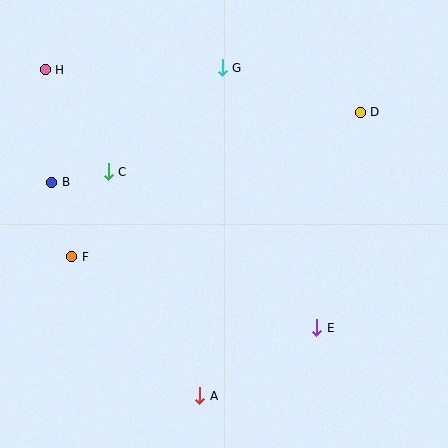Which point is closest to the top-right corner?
Point D is closest to the top-right corner.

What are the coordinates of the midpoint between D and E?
The midpoint between D and E is at (339, 220).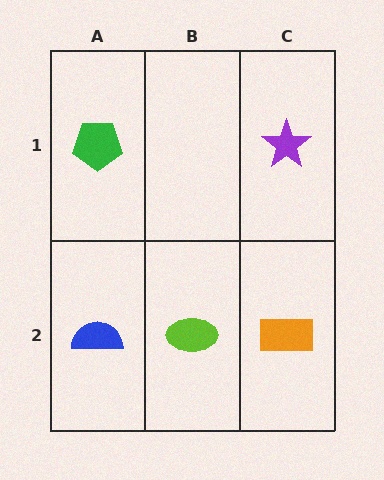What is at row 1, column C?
A purple star.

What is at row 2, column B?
A lime ellipse.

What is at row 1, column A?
A green pentagon.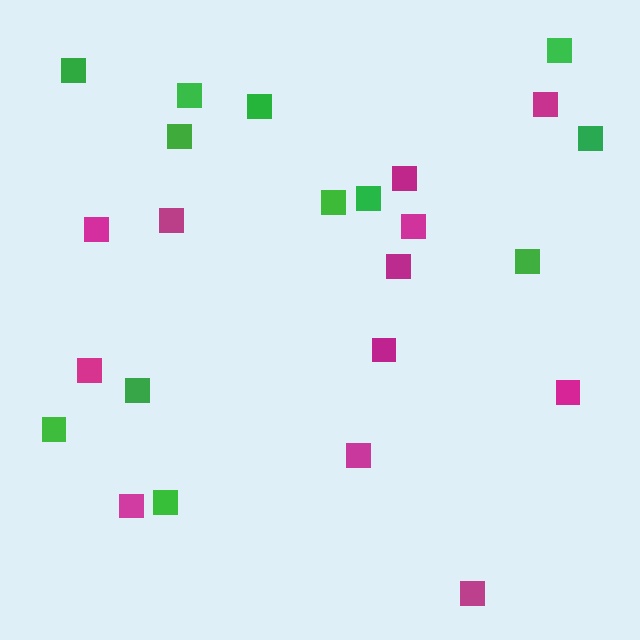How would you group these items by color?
There are 2 groups: one group of magenta squares (12) and one group of green squares (12).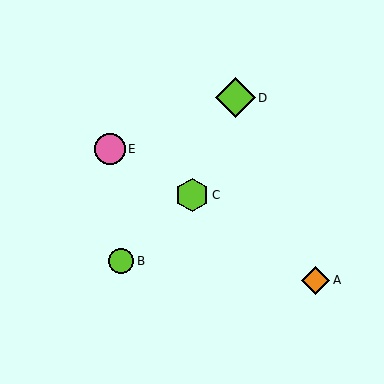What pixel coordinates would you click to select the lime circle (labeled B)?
Click at (121, 261) to select the lime circle B.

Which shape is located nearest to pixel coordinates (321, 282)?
The orange diamond (labeled A) at (316, 280) is nearest to that location.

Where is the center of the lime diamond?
The center of the lime diamond is at (235, 98).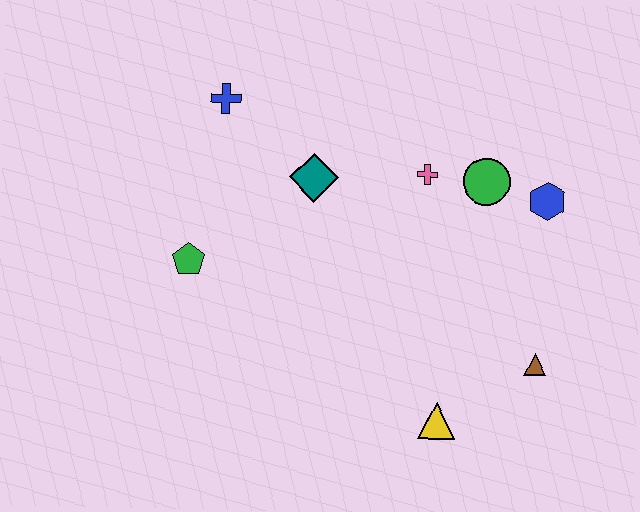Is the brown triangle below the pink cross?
Yes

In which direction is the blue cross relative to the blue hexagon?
The blue cross is to the left of the blue hexagon.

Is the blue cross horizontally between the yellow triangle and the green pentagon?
Yes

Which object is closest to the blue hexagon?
The green circle is closest to the blue hexagon.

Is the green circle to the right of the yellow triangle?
Yes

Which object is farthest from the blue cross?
The brown triangle is farthest from the blue cross.